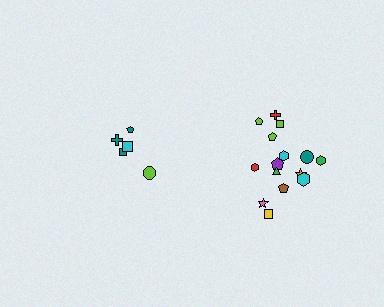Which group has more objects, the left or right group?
The right group.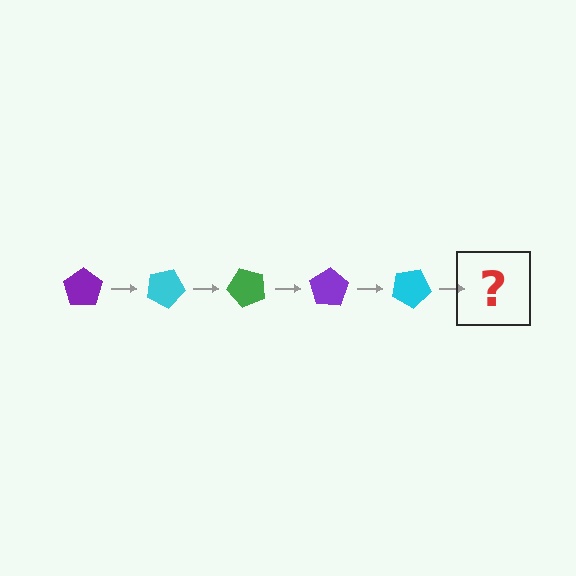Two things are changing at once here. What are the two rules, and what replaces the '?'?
The two rules are that it rotates 25 degrees each step and the color cycles through purple, cyan, and green. The '?' should be a green pentagon, rotated 125 degrees from the start.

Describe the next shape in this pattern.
It should be a green pentagon, rotated 125 degrees from the start.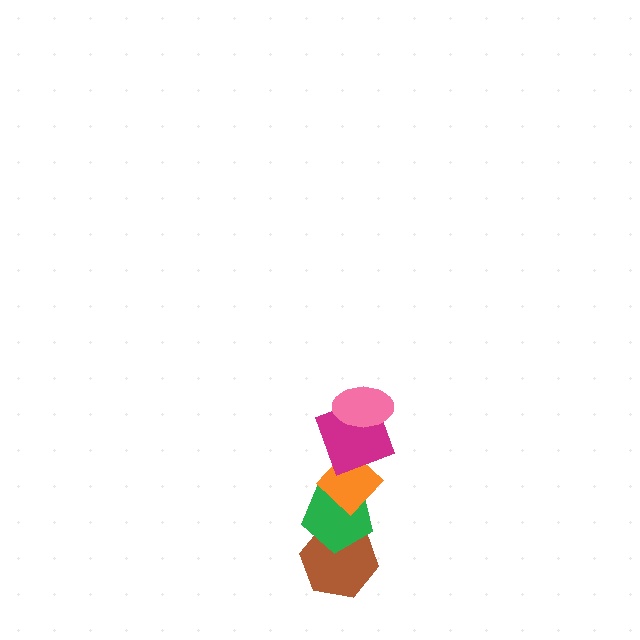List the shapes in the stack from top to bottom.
From top to bottom: the pink ellipse, the magenta square, the orange diamond, the green pentagon, the brown hexagon.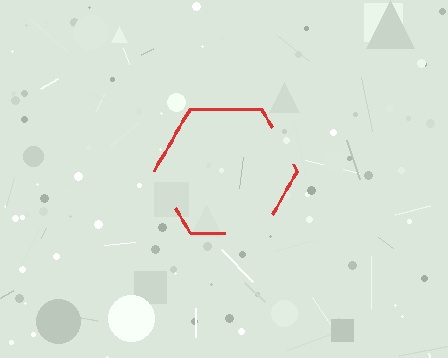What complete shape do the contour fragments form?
The contour fragments form a hexagon.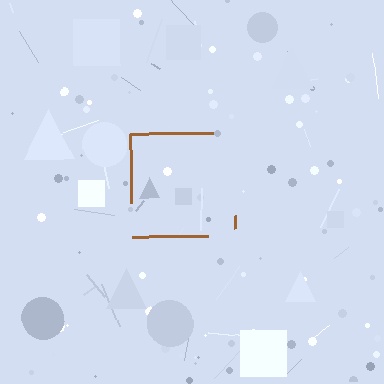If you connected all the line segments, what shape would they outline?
They would outline a square.